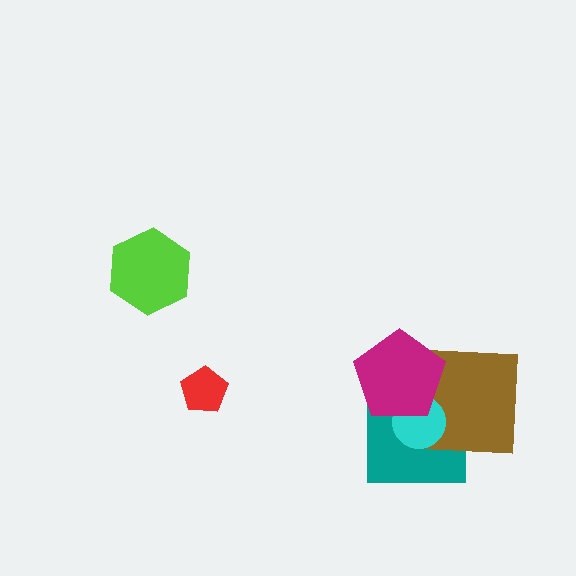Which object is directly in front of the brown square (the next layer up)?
The cyan circle is directly in front of the brown square.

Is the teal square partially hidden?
Yes, it is partially covered by another shape.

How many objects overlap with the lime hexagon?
0 objects overlap with the lime hexagon.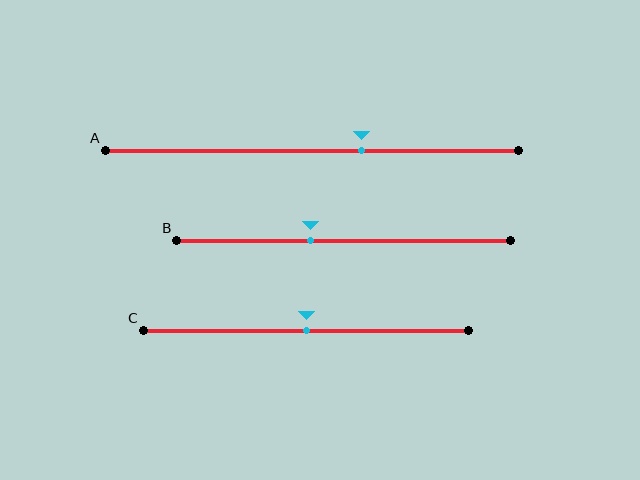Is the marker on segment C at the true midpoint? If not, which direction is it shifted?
Yes, the marker on segment C is at the true midpoint.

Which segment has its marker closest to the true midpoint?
Segment C has its marker closest to the true midpoint.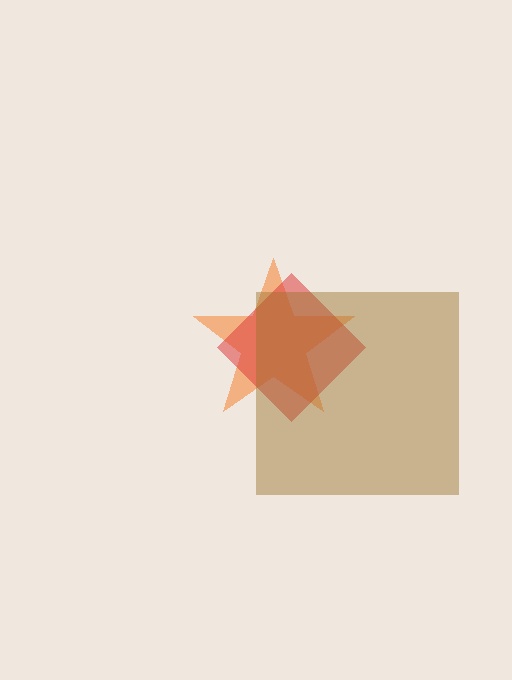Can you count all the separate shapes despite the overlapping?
Yes, there are 3 separate shapes.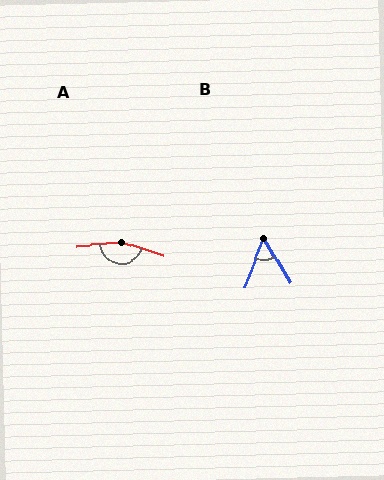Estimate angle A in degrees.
Approximately 157 degrees.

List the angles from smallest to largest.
B (52°), A (157°).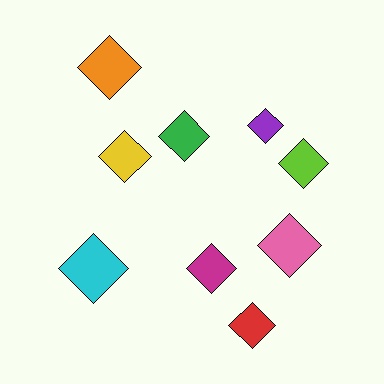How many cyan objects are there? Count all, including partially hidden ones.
There is 1 cyan object.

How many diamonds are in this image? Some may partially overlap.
There are 9 diamonds.